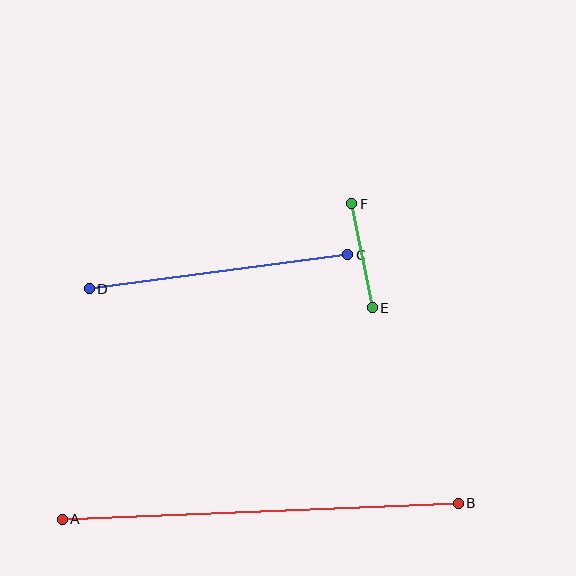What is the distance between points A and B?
The distance is approximately 396 pixels.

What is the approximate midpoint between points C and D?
The midpoint is at approximately (218, 272) pixels.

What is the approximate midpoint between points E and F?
The midpoint is at approximately (362, 256) pixels.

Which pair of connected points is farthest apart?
Points A and B are farthest apart.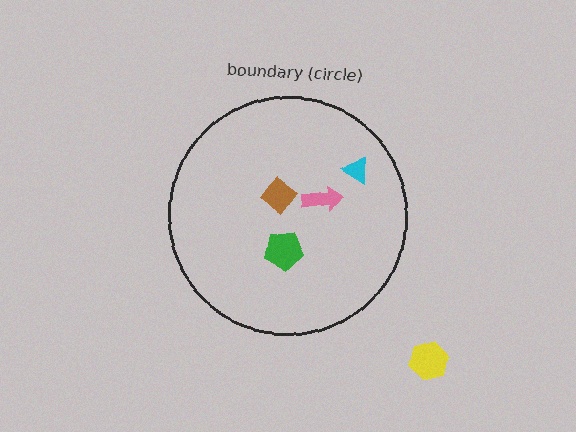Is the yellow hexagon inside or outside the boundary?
Outside.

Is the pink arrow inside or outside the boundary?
Inside.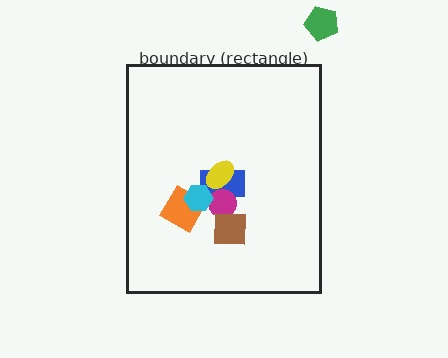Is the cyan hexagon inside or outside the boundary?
Inside.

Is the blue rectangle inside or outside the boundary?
Inside.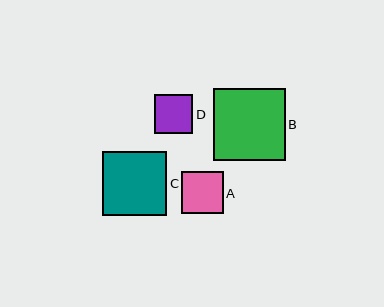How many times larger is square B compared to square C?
Square B is approximately 1.1 times the size of square C.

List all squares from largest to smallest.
From largest to smallest: B, C, A, D.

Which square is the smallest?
Square D is the smallest with a size of approximately 38 pixels.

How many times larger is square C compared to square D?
Square C is approximately 1.7 times the size of square D.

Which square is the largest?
Square B is the largest with a size of approximately 72 pixels.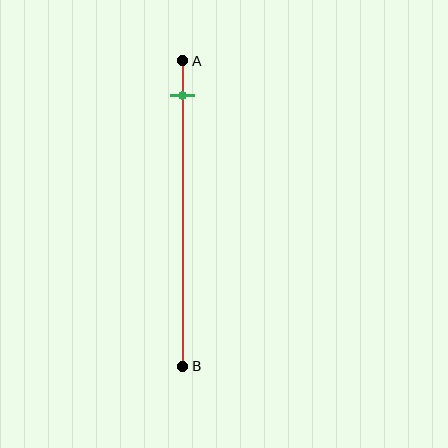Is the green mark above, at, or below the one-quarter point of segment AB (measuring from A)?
The green mark is above the one-quarter point of segment AB.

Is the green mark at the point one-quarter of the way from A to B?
No, the mark is at about 10% from A, not at the 25% one-quarter point.